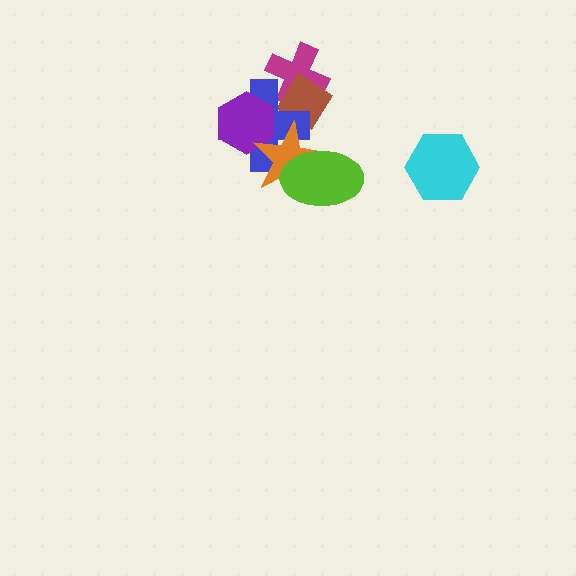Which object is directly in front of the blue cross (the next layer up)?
The purple hexagon is directly in front of the blue cross.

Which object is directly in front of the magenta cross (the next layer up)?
The brown diamond is directly in front of the magenta cross.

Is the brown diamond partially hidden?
Yes, it is partially covered by another shape.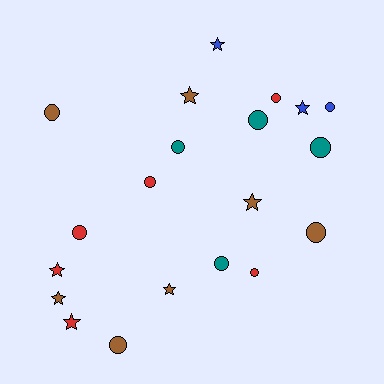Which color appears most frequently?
Brown, with 7 objects.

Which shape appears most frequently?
Circle, with 12 objects.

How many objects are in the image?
There are 20 objects.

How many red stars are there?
There are 2 red stars.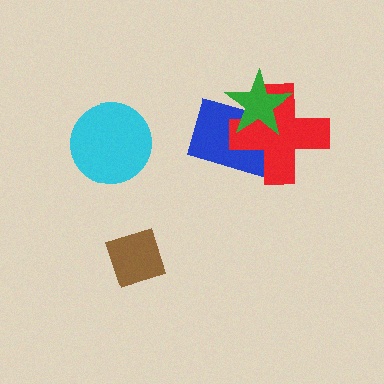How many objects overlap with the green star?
2 objects overlap with the green star.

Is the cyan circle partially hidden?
No, no other shape covers it.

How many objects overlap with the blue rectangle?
2 objects overlap with the blue rectangle.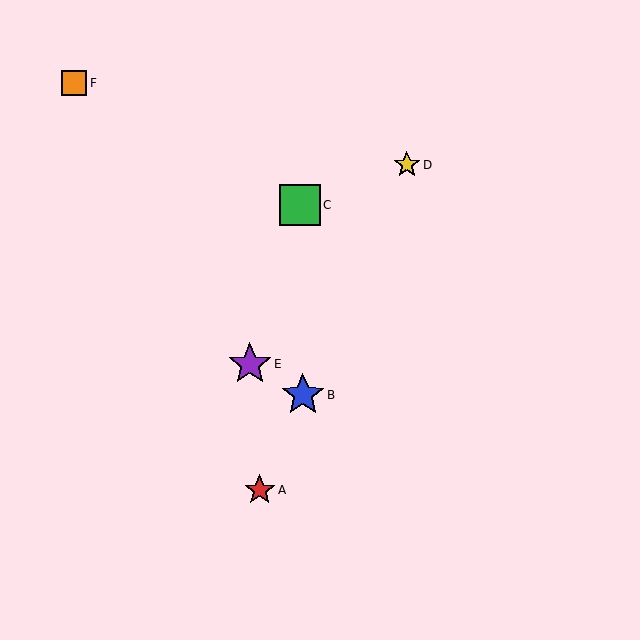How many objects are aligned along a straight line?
3 objects (A, B, D) are aligned along a straight line.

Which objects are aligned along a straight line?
Objects A, B, D are aligned along a straight line.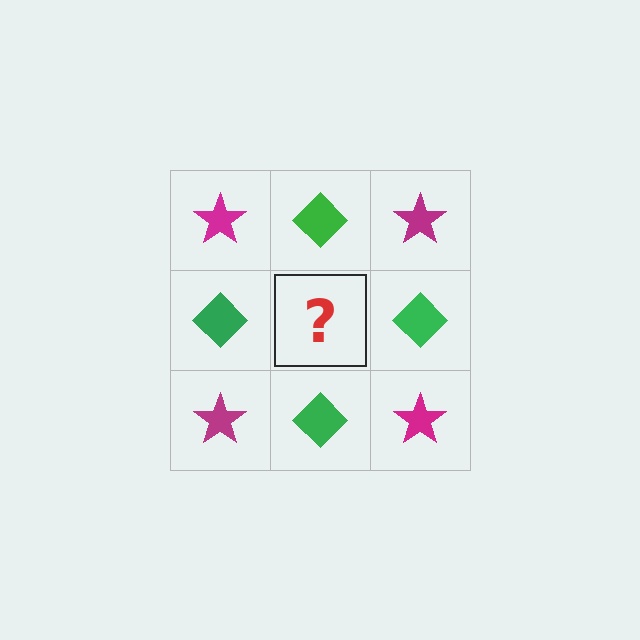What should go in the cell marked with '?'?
The missing cell should contain a magenta star.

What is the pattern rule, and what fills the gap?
The rule is that it alternates magenta star and green diamond in a checkerboard pattern. The gap should be filled with a magenta star.